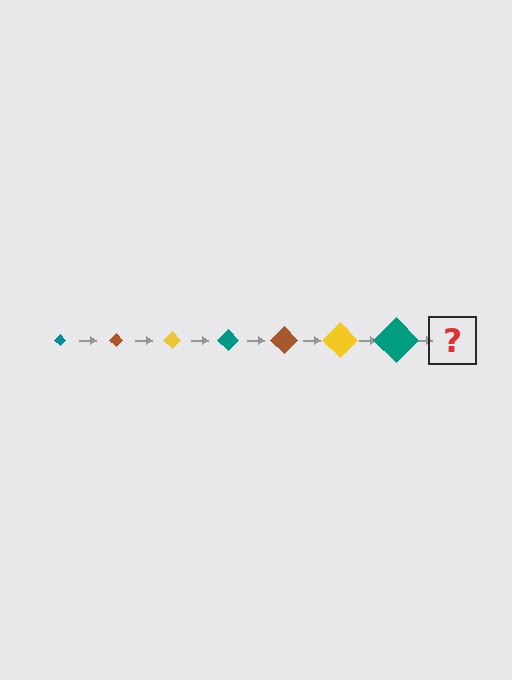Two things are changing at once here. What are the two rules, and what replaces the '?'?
The two rules are that the diamond grows larger each step and the color cycles through teal, brown, and yellow. The '?' should be a brown diamond, larger than the previous one.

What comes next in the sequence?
The next element should be a brown diamond, larger than the previous one.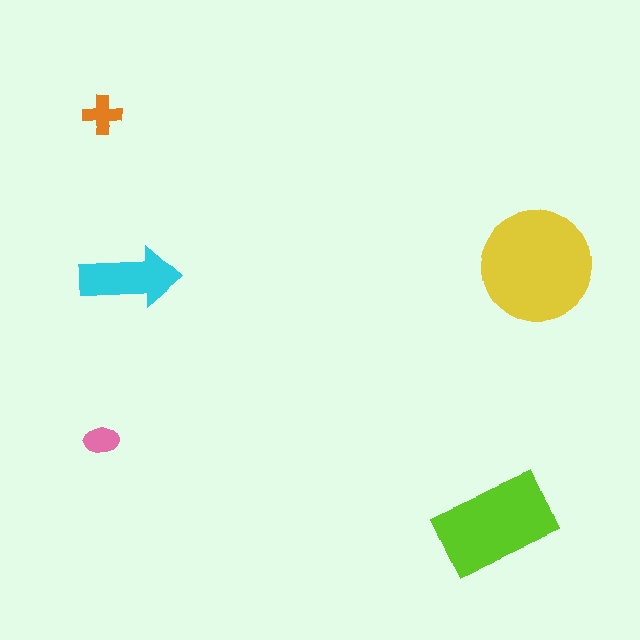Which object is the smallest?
The pink ellipse.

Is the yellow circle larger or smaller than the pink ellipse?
Larger.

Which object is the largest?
The yellow circle.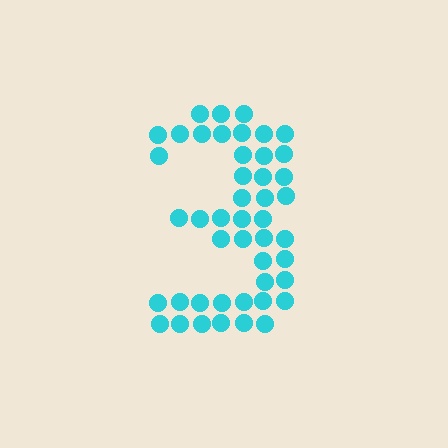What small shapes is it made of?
It is made of small circles.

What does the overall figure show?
The overall figure shows the digit 3.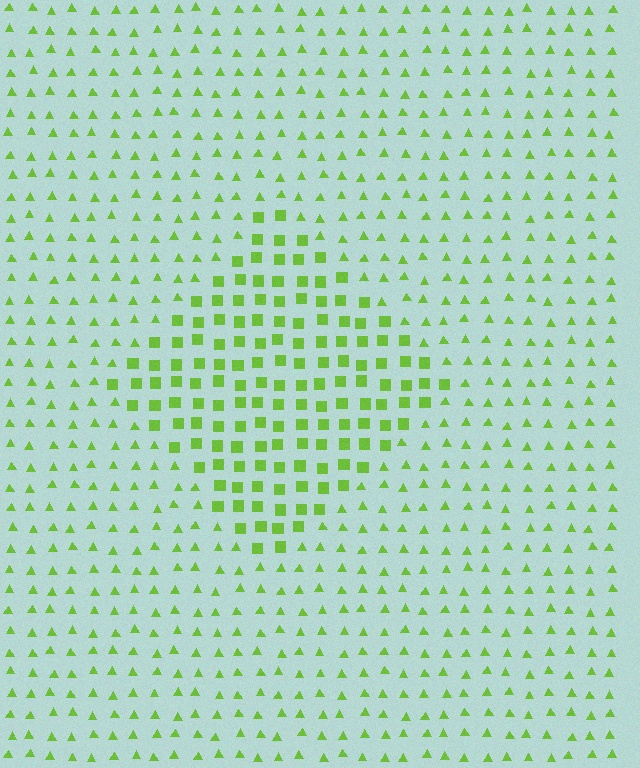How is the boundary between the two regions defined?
The boundary is defined by a change in element shape: squares inside vs. triangles outside. All elements share the same color and spacing.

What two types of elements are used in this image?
The image uses squares inside the diamond region and triangles outside it.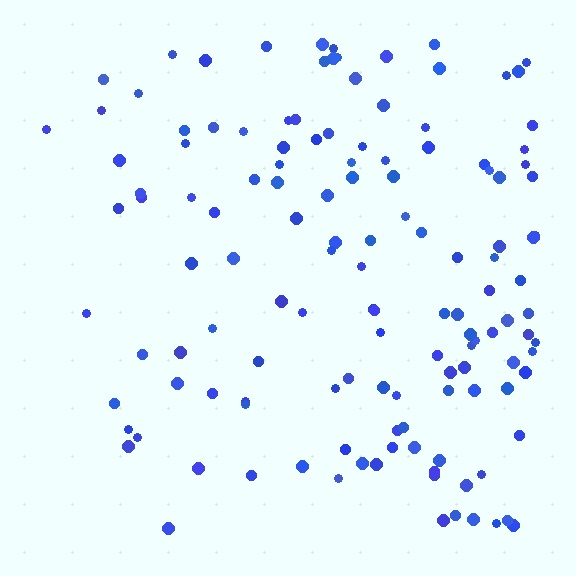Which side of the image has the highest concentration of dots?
The right.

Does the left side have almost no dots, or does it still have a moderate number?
Still a moderate number, just noticeably fewer than the right.